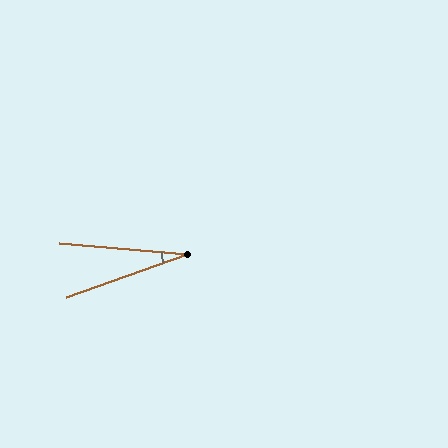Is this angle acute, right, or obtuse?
It is acute.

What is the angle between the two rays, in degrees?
Approximately 25 degrees.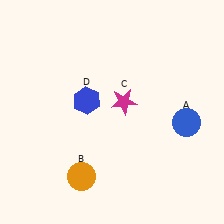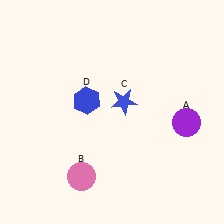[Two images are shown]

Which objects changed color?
A changed from blue to purple. B changed from orange to pink. C changed from magenta to blue.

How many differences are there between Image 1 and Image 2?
There are 3 differences between the two images.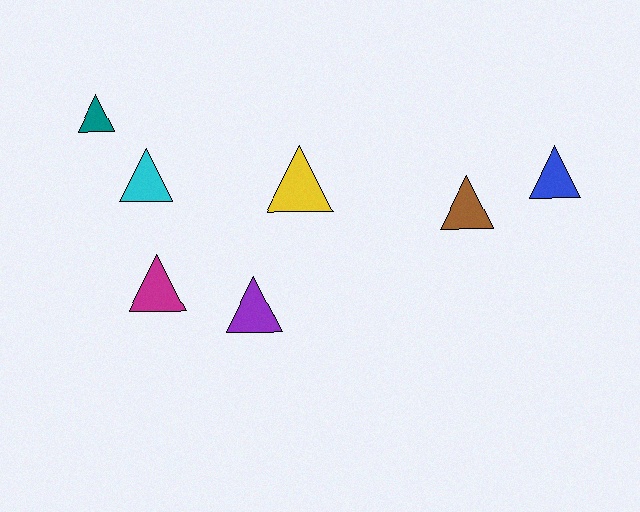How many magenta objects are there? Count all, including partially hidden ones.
There is 1 magenta object.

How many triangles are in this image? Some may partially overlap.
There are 7 triangles.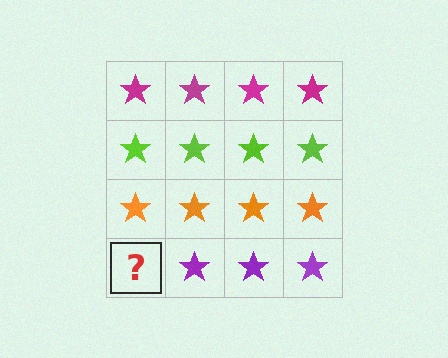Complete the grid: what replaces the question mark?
The question mark should be replaced with a purple star.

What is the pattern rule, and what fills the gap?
The rule is that each row has a consistent color. The gap should be filled with a purple star.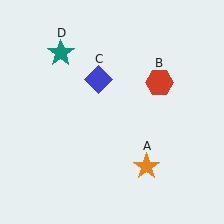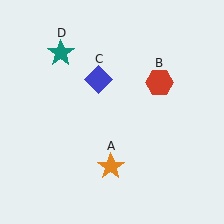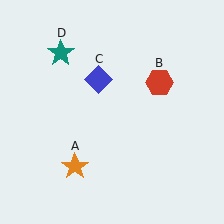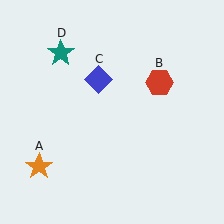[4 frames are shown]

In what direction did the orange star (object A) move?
The orange star (object A) moved left.